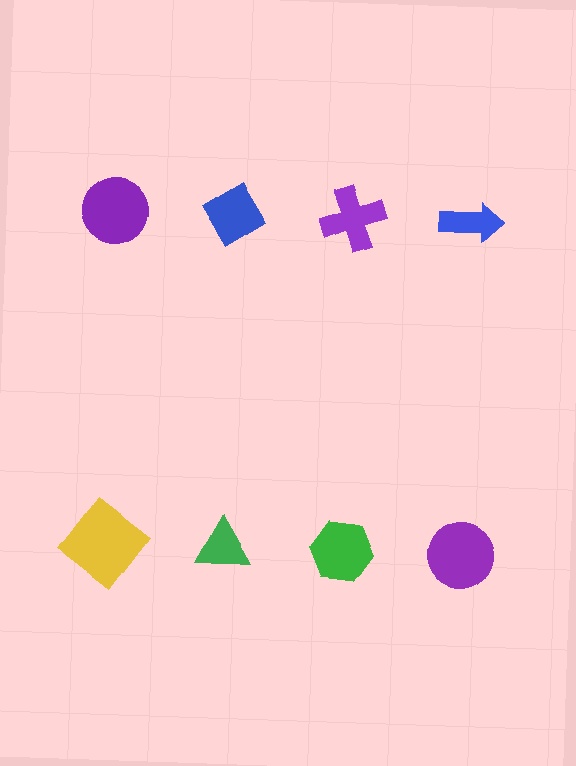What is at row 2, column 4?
A purple circle.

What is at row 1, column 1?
A purple circle.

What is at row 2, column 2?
A green triangle.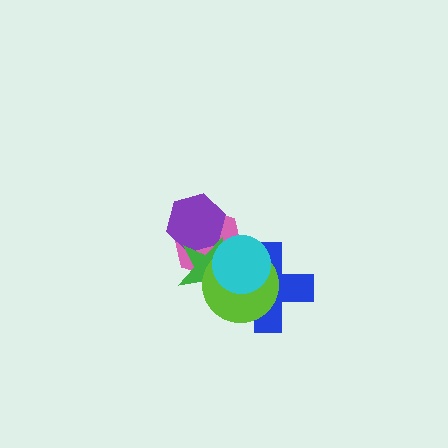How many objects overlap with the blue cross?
3 objects overlap with the blue cross.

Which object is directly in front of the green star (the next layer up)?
The blue cross is directly in front of the green star.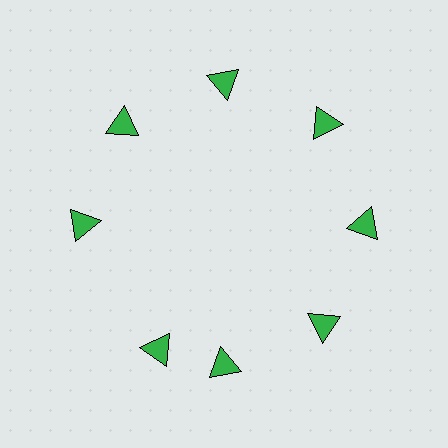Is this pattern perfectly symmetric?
No. The 8 green triangles are arranged in a ring, but one element near the 8 o'clock position is rotated out of alignment along the ring, breaking the 8-fold rotational symmetry.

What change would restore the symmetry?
The symmetry would be restored by rotating it back into even spacing with its neighbors so that all 8 triangles sit at equal angles and equal distance from the center.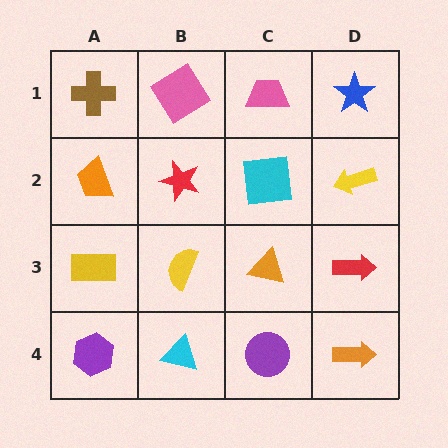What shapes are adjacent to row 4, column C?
An orange triangle (row 3, column C), a cyan triangle (row 4, column B), an orange arrow (row 4, column D).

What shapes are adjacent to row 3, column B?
A red star (row 2, column B), a cyan triangle (row 4, column B), a yellow rectangle (row 3, column A), an orange triangle (row 3, column C).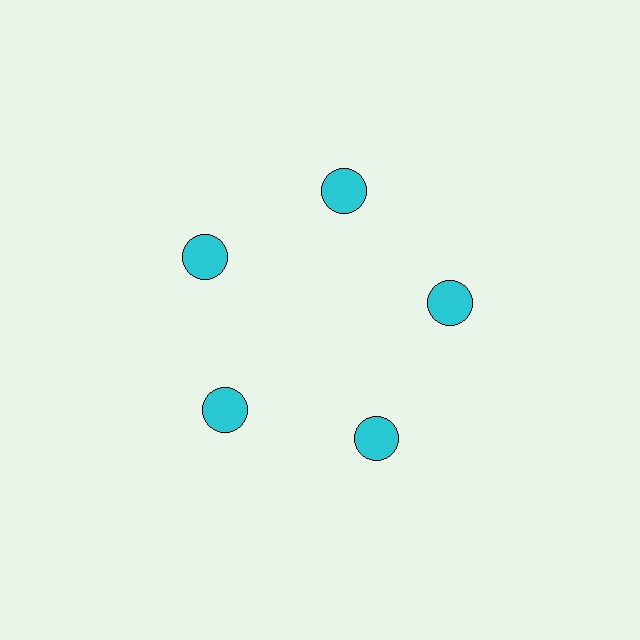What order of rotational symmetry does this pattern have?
This pattern has 5-fold rotational symmetry.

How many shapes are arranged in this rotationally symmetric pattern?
There are 5 shapes, arranged in 5 groups of 1.